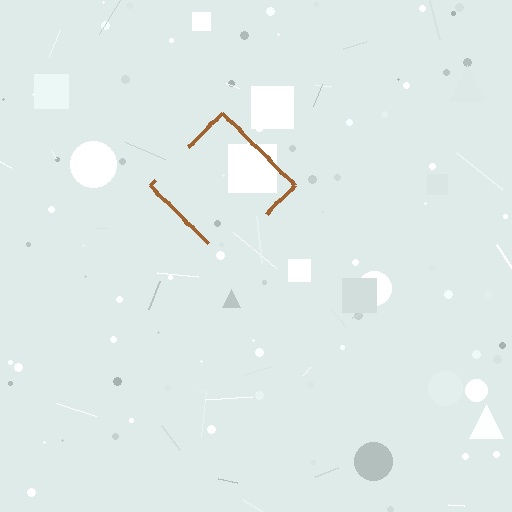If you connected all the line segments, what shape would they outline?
They would outline a diamond.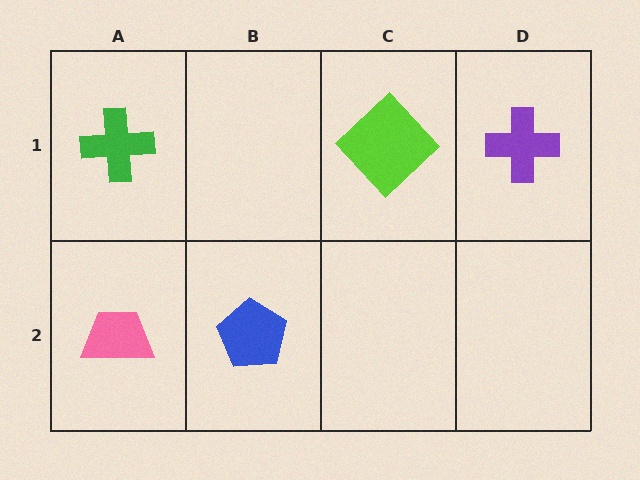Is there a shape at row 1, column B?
No, that cell is empty.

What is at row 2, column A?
A pink trapezoid.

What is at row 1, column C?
A lime diamond.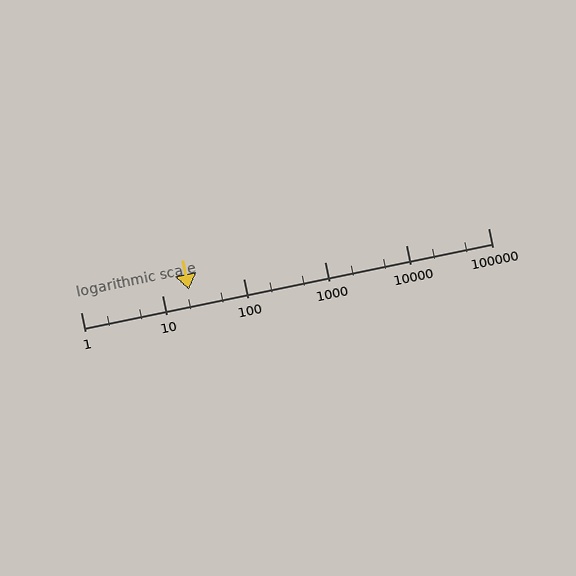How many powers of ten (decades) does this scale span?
The scale spans 5 decades, from 1 to 100000.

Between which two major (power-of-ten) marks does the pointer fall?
The pointer is between 10 and 100.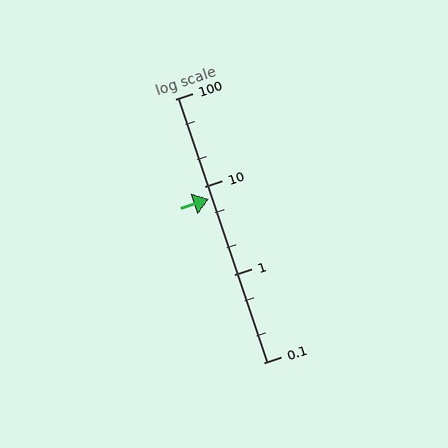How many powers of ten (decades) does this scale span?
The scale spans 3 decades, from 0.1 to 100.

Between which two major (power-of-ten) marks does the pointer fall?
The pointer is between 1 and 10.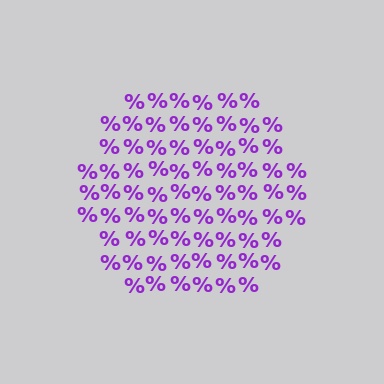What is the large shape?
The large shape is a hexagon.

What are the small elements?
The small elements are percent signs.